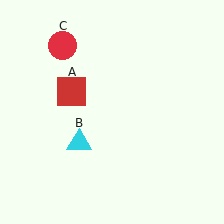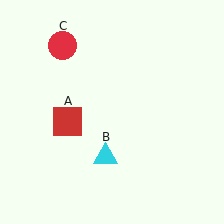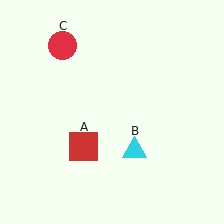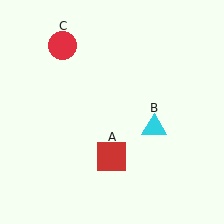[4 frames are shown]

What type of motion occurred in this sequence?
The red square (object A), cyan triangle (object B) rotated counterclockwise around the center of the scene.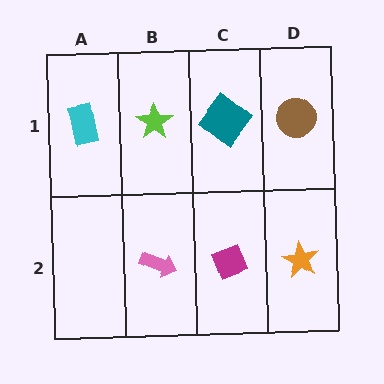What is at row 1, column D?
A brown circle.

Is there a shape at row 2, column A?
No, that cell is empty.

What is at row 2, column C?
A magenta diamond.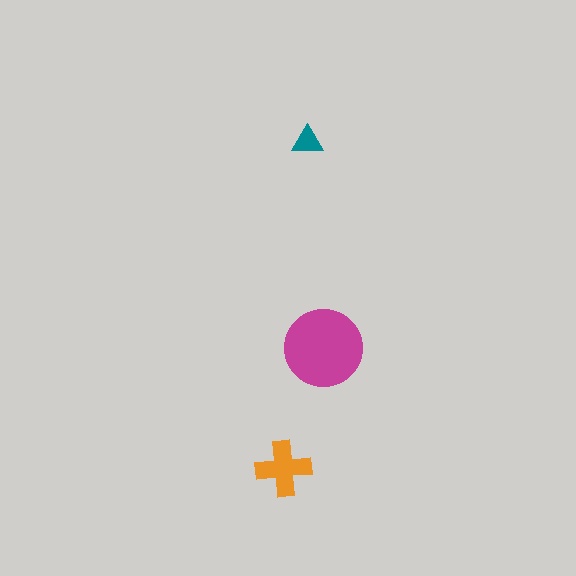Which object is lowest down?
The orange cross is bottommost.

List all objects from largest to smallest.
The magenta circle, the orange cross, the teal triangle.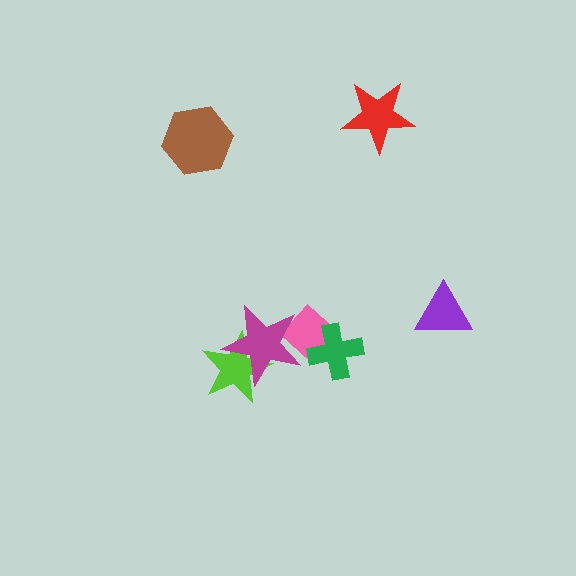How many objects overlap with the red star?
0 objects overlap with the red star.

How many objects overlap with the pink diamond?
2 objects overlap with the pink diamond.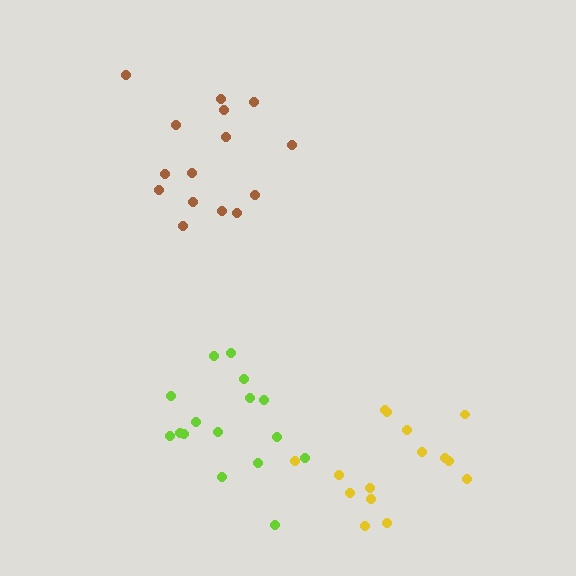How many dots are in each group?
Group 1: 15 dots, Group 2: 16 dots, Group 3: 15 dots (46 total).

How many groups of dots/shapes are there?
There are 3 groups.